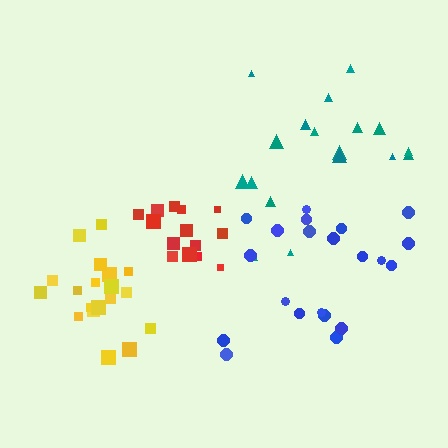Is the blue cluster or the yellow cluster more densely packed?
Yellow.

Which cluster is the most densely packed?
Red.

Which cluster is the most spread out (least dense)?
Teal.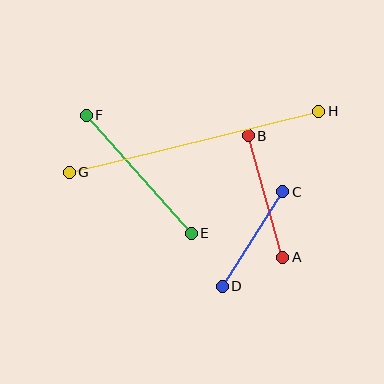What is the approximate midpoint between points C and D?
The midpoint is at approximately (252, 239) pixels.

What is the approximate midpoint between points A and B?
The midpoint is at approximately (265, 197) pixels.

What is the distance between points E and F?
The distance is approximately 158 pixels.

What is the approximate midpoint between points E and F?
The midpoint is at approximately (139, 174) pixels.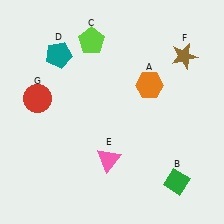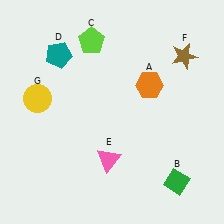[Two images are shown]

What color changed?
The circle (G) changed from red in Image 1 to yellow in Image 2.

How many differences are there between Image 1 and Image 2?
There is 1 difference between the two images.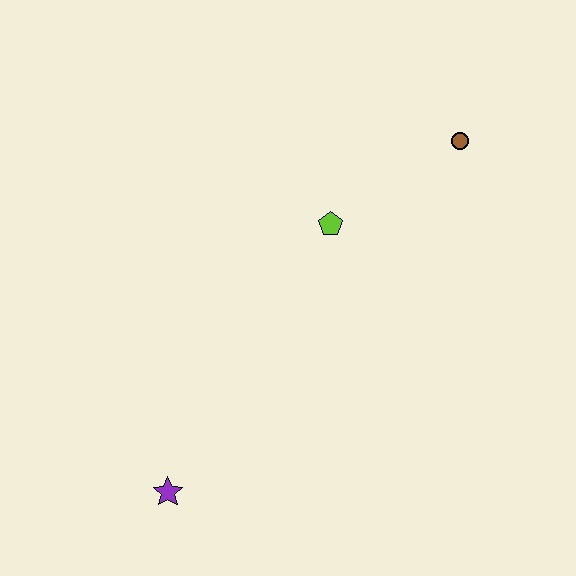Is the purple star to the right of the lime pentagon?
No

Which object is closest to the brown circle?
The lime pentagon is closest to the brown circle.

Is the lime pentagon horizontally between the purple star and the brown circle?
Yes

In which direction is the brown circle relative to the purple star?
The brown circle is above the purple star.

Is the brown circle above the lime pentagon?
Yes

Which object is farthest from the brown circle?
The purple star is farthest from the brown circle.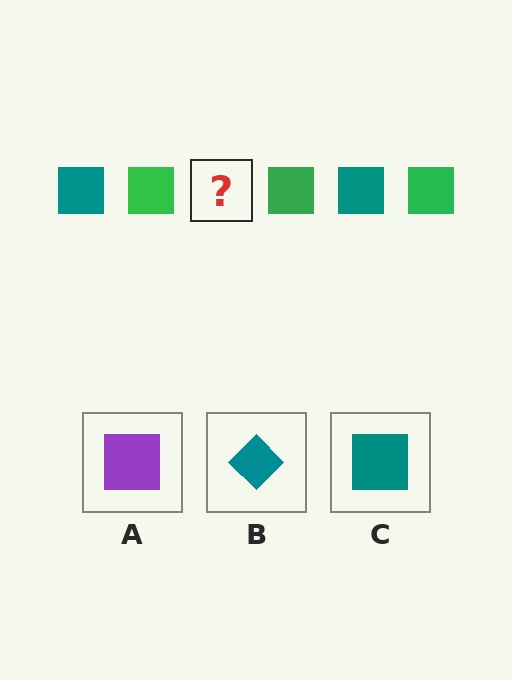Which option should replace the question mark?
Option C.